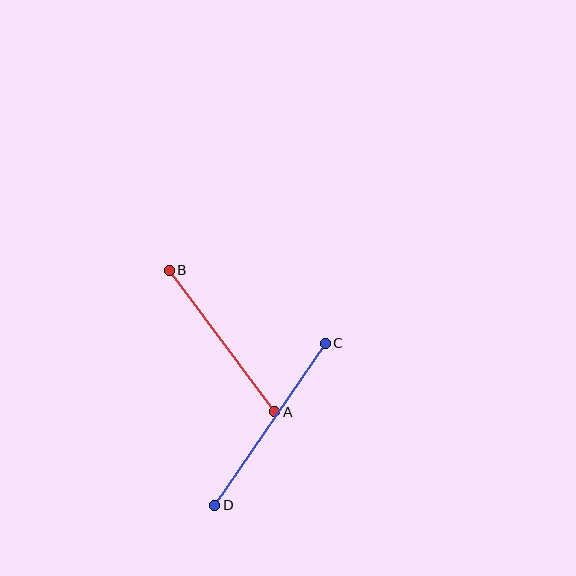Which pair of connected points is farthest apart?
Points C and D are farthest apart.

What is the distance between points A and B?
The distance is approximately 176 pixels.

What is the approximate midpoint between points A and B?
The midpoint is at approximately (222, 341) pixels.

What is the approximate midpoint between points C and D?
The midpoint is at approximately (270, 424) pixels.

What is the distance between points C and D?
The distance is approximately 196 pixels.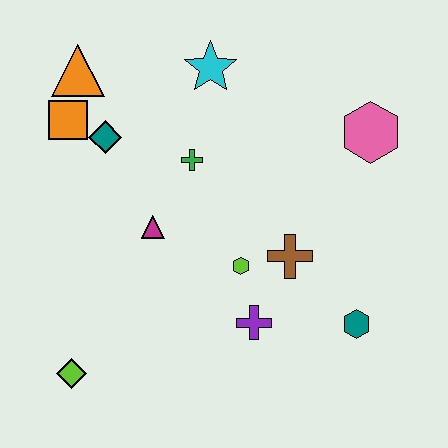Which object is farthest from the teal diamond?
The teal hexagon is farthest from the teal diamond.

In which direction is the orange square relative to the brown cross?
The orange square is to the left of the brown cross.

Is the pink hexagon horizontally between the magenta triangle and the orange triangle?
No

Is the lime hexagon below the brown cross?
Yes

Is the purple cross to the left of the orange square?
No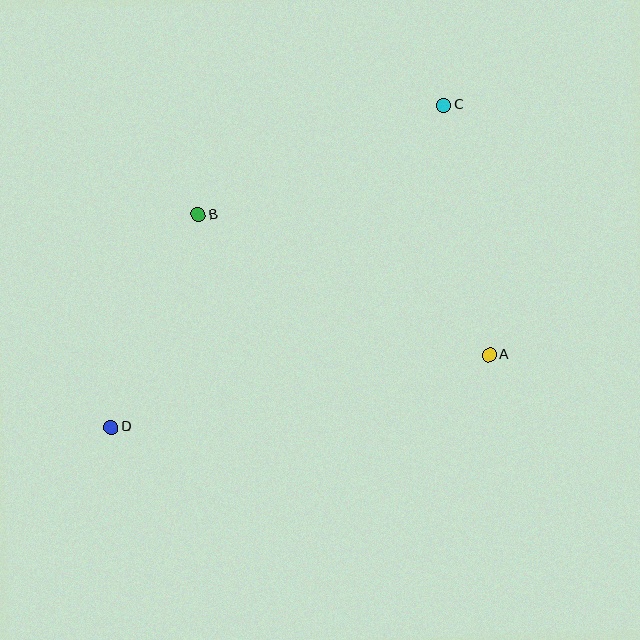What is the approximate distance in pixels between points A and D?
The distance between A and D is approximately 386 pixels.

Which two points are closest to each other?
Points B and D are closest to each other.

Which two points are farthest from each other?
Points C and D are farthest from each other.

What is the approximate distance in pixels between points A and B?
The distance between A and B is approximately 323 pixels.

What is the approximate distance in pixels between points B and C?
The distance between B and C is approximately 269 pixels.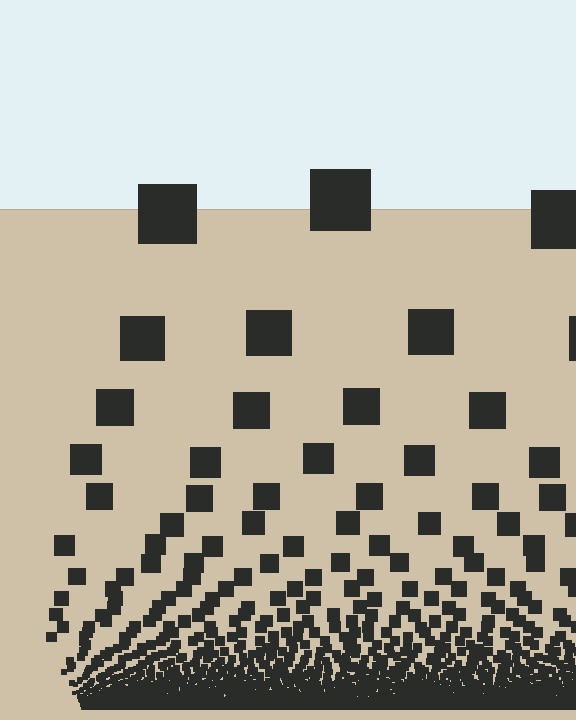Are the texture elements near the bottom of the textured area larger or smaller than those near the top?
Smaller. The gradient is inverted — elements near the bottom are smaller and denser.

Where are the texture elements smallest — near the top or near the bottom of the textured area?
Near the bottom.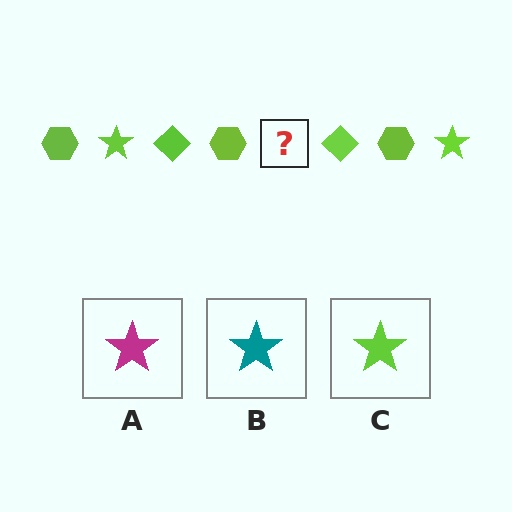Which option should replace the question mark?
Option C.